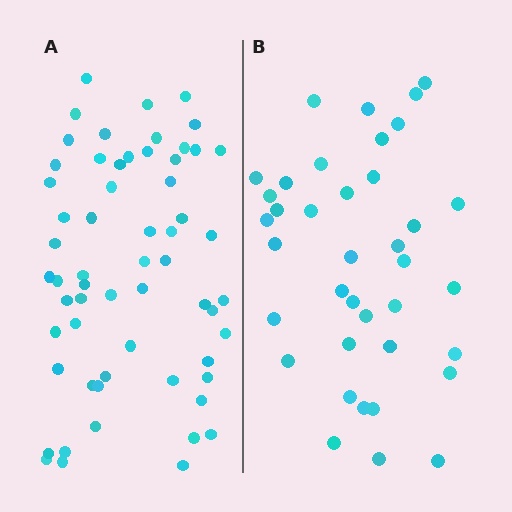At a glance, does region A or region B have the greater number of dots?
Region A (the left region) has more dots.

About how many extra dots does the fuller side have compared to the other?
Region A has approximately 20 more dots than region B.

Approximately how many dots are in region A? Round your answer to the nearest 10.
About 60 dots.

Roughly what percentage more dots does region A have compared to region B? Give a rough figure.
About 60% more.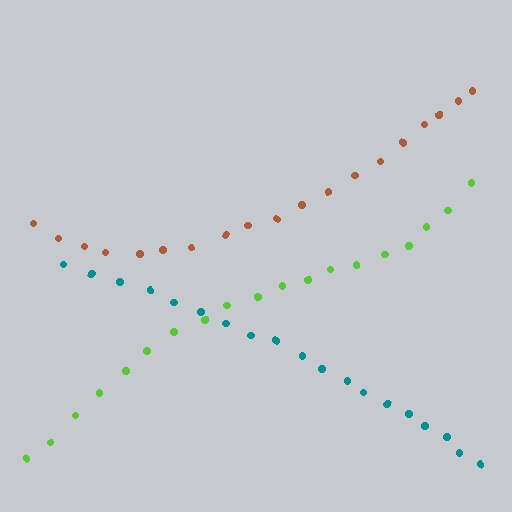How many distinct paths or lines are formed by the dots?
There are 3 distinct paths.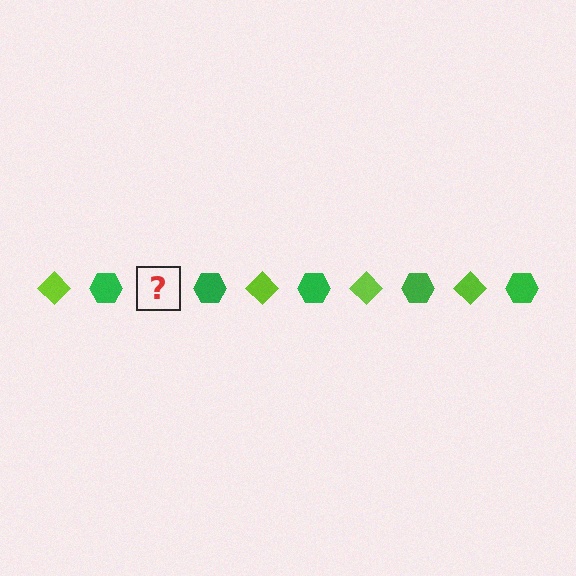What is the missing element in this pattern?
The missing element is a lime diamond.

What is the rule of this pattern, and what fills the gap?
The rule is that the pattern alternates between lime diamond and green hexagon. The gap should be filled with a lime diamond.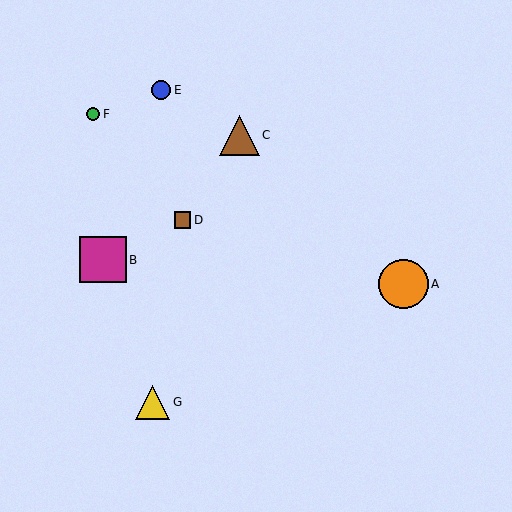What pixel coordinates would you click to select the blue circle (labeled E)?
Click at (161, 90) to select the blue circle E.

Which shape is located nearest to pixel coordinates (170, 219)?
The brown square (labeled D) at (182, 220) is nearest to that location.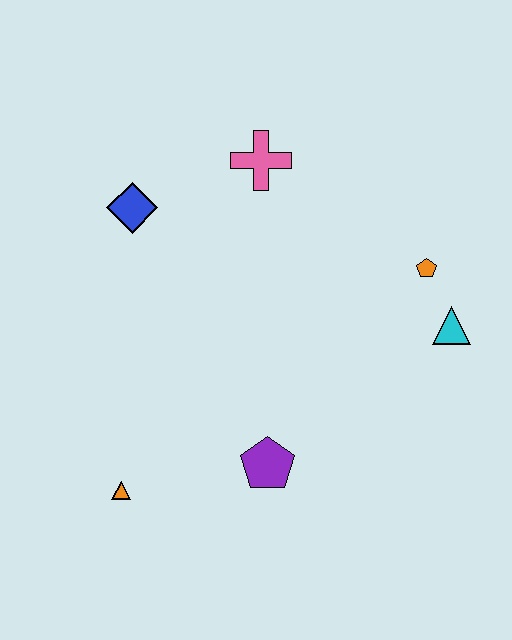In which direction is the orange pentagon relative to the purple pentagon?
The orange pentagon is above the purple pentagon.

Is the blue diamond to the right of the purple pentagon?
No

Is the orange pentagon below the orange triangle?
No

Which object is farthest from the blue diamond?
The cyan triangle is farthest from the blue diamond.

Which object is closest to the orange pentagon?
The cyan triangle is closest to the orange pentagon.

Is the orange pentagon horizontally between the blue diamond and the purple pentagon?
No